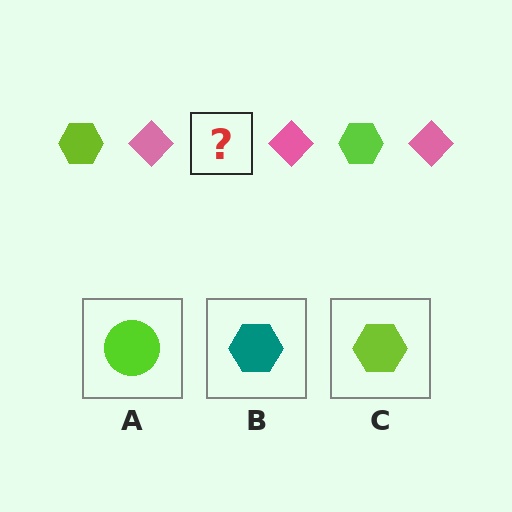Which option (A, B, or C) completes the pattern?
C.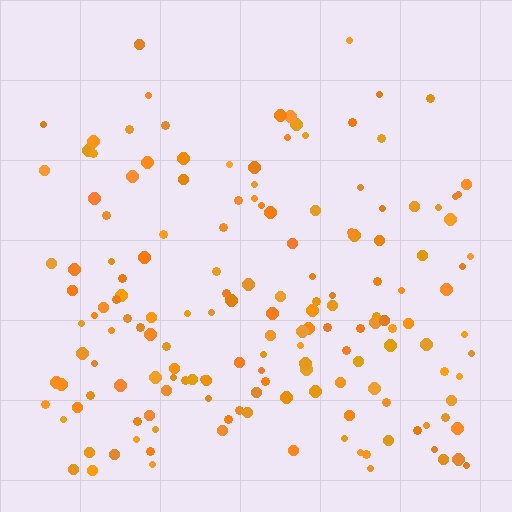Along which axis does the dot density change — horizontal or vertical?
Vertical.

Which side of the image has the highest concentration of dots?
The bottom.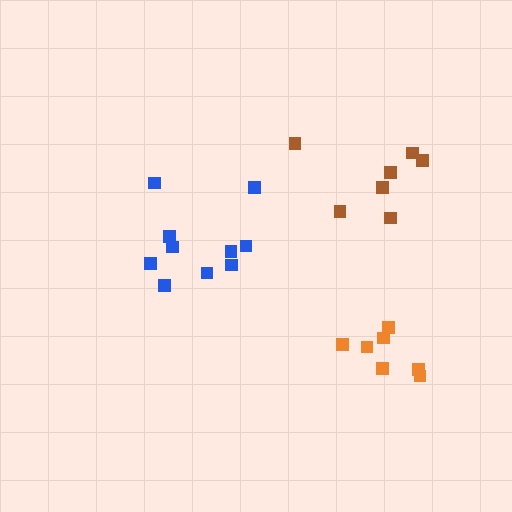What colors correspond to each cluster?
The clusters are colored: blue, orange, brown.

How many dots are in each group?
Group 1: 10 dots, Group 2: 7 dots, Group 3: 7 dots (24 total).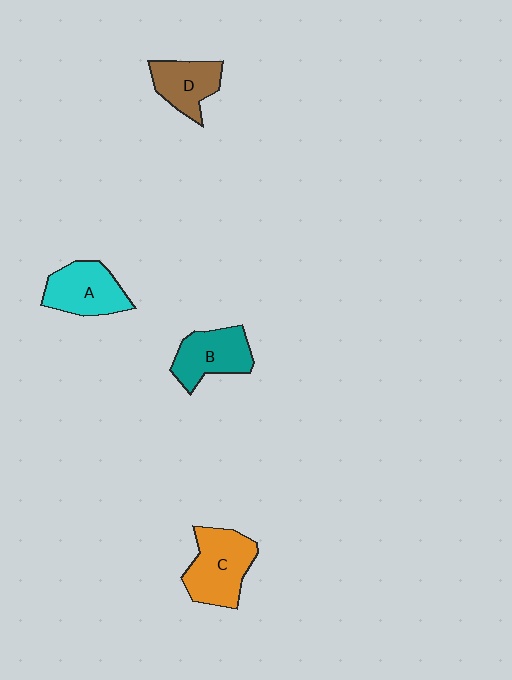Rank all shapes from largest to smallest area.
From largest to smallest: C (orange), A (cyan), B (teal), D (brown).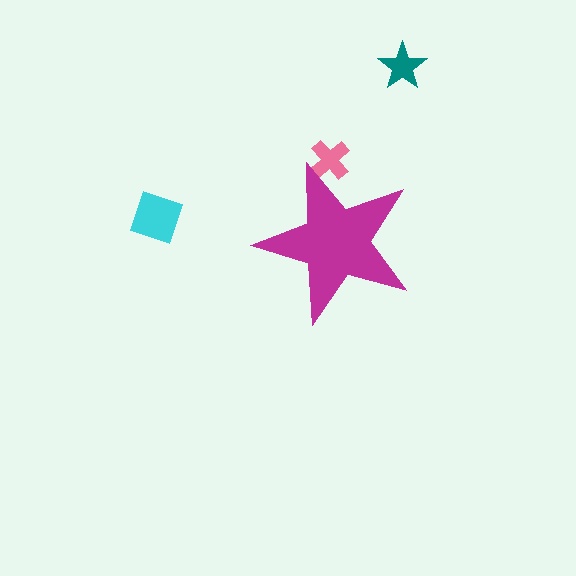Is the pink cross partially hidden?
Yes, the pink cross is partially hidden behind the magenta star.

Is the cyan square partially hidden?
No, the cyan square is fully visible.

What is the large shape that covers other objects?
A magenta star.